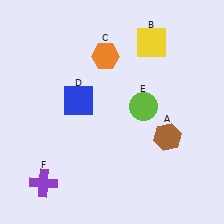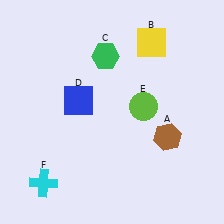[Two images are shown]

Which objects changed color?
C changed from orange to green. F changed from purple to cyan.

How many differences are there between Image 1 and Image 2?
There are 2 differences between the two images.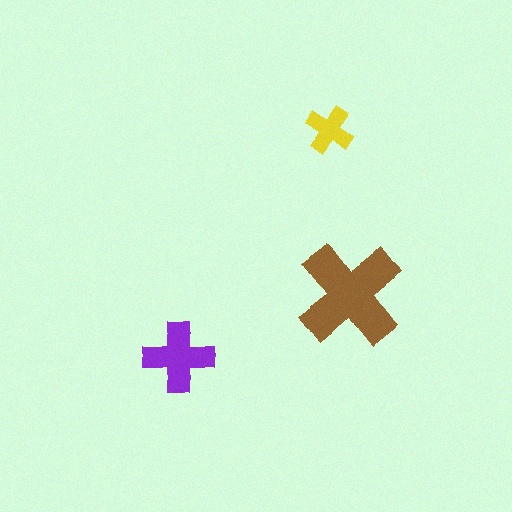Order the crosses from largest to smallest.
the brown one, the purple one, the yellow one.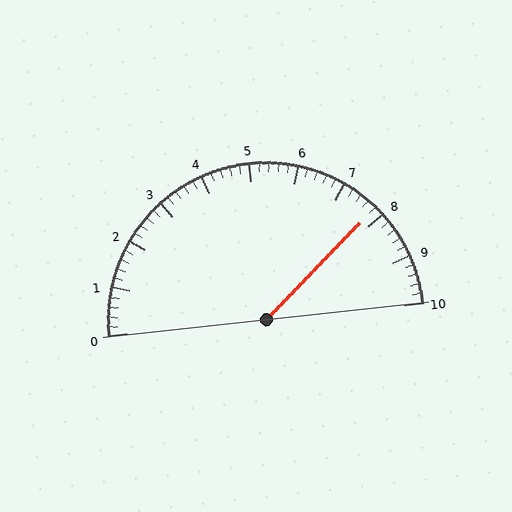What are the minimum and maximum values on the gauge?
The gauge ranges from 0 to 10.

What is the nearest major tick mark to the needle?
The nearest major tick mark is 8.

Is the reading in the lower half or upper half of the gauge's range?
The reading is in the upper half of the range (0 to 10).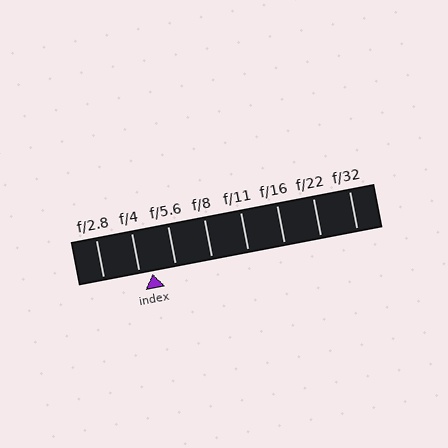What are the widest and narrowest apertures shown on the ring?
The widest aperture shown is f/2.8 and the narrowest is f/32.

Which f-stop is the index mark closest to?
The index mark is closest to f/4.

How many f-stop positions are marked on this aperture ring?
There are 8 f-stop positions marked.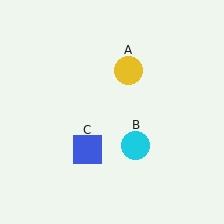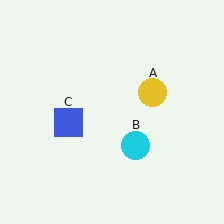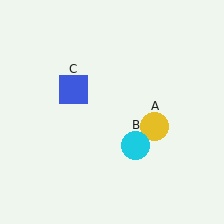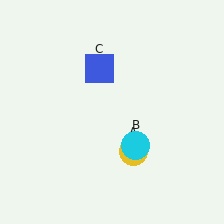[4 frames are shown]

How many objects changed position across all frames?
2 objects changed position: yellow circle (object A), blue square (object C).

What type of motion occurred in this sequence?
The yellow circle (object A), blue square (object C) rotated clockwise around the center of the scene.